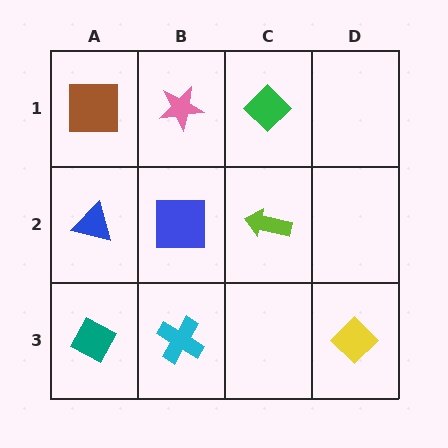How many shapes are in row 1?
3 shapes.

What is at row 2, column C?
A lime arrow.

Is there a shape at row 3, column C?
No, that cell is empty.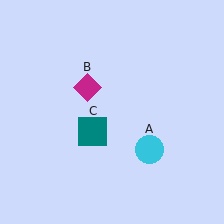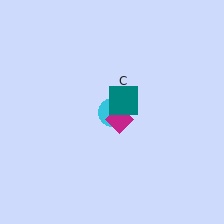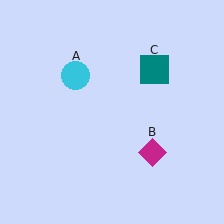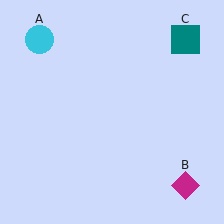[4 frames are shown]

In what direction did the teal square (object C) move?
The teal square (object C) moved up and to the right.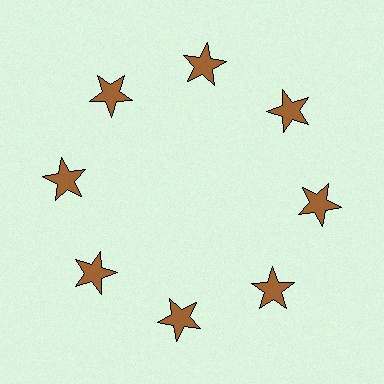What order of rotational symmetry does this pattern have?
This pattern has 8-fold rotational symmetry.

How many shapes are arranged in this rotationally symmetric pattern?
There are 8 shapes, arranged in 8 groups of 1.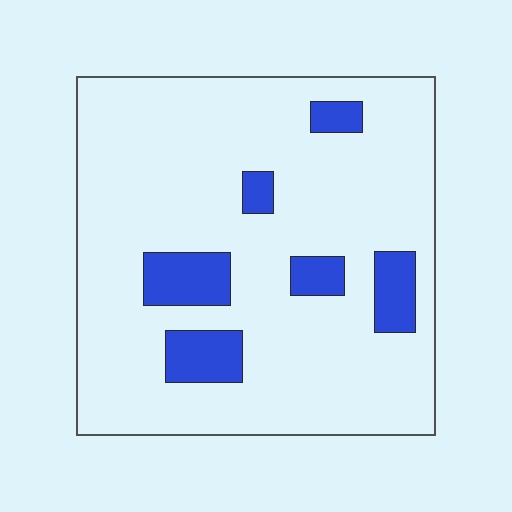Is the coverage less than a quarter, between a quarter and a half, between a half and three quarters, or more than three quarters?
Less than a quarter.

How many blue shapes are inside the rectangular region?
6.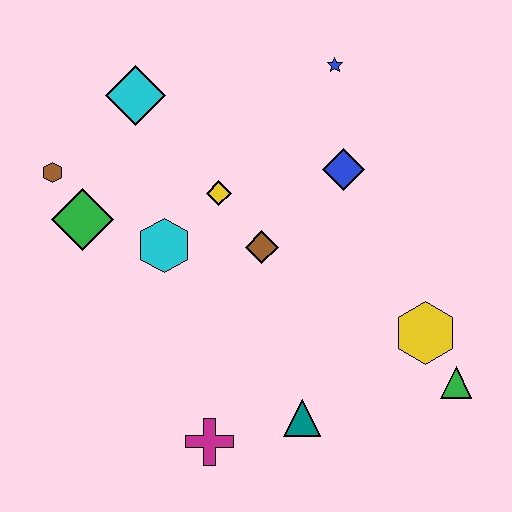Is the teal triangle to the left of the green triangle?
Yes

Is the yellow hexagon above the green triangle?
Yes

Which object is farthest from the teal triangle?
The cyan diamond is farthest from the teal triangle.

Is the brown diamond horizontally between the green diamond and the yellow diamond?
No